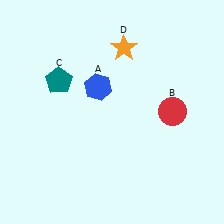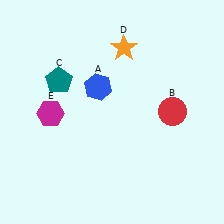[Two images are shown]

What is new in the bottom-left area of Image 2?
A magenta hexagon (E) was added in the bottom-left area of Image 2.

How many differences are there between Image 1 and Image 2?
There is 1 difference between the two images.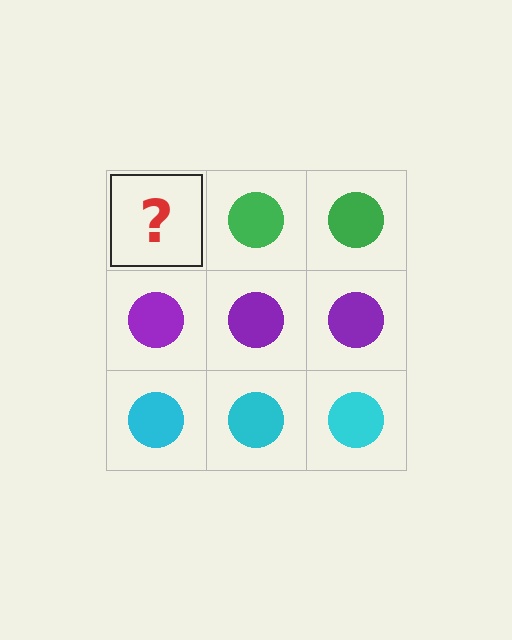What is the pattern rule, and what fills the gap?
The rule is that each row has a consistent color. The gap should be filled with a green circle.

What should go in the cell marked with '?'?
The missing cell should contain a green circle.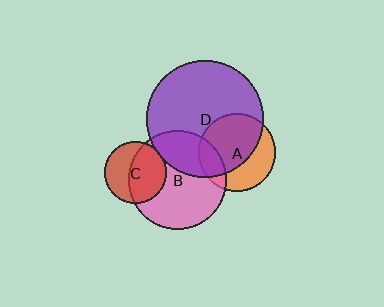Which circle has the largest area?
Circle D (purple).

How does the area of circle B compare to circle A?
Approximately 1.6 times.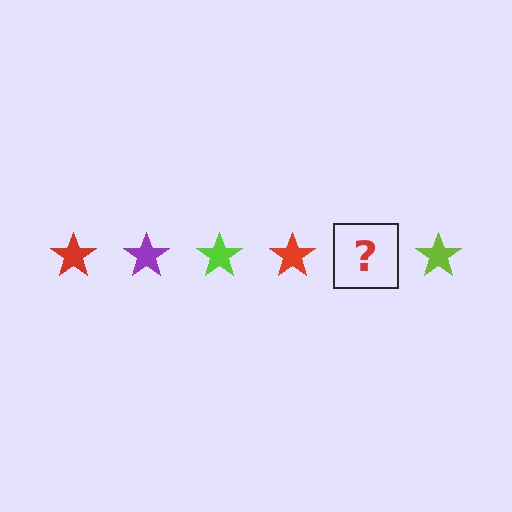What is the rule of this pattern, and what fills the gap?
The rule is that the pattern cycles through red, purple, lime stars. The gap should be filled with a purple star.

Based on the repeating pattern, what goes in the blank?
The blank should be a purple star.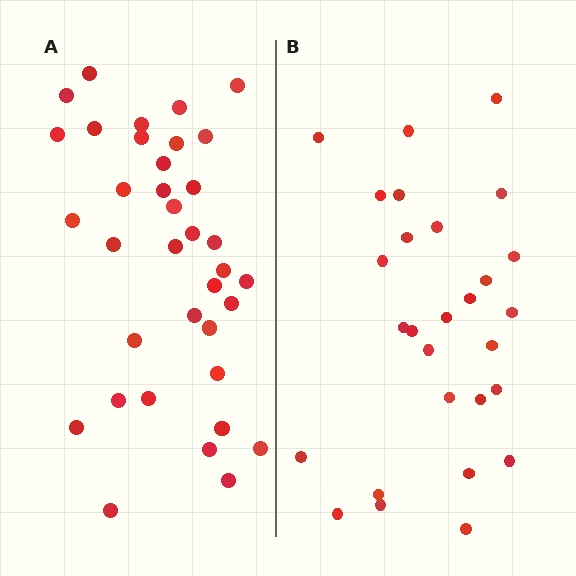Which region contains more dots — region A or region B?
Region A (the left region) has more dots.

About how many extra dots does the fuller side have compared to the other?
Region A has roughly 8 or so more dots than region B.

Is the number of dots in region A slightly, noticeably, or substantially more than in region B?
Region A has noticeably more, but not dramatically so. The ratio is roughly 1.3 to 1.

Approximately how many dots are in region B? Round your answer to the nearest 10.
About 30 dots. (The exact count is 28, which rounds to 30.)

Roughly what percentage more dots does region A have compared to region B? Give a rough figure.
About 30% more.